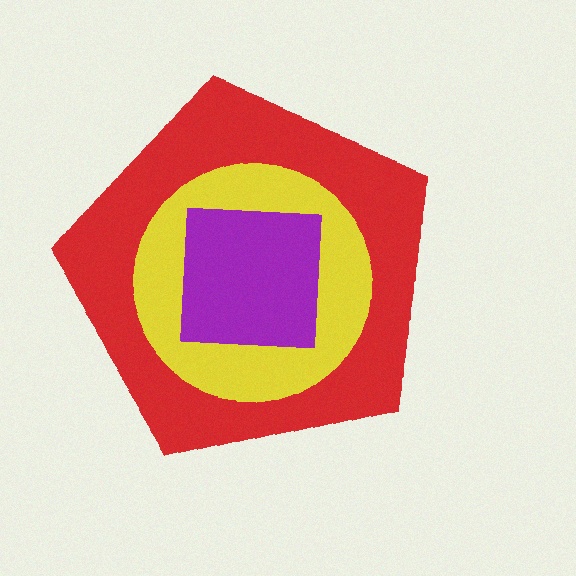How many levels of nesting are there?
3.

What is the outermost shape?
The red pentagon.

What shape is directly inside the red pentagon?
The yellow circle.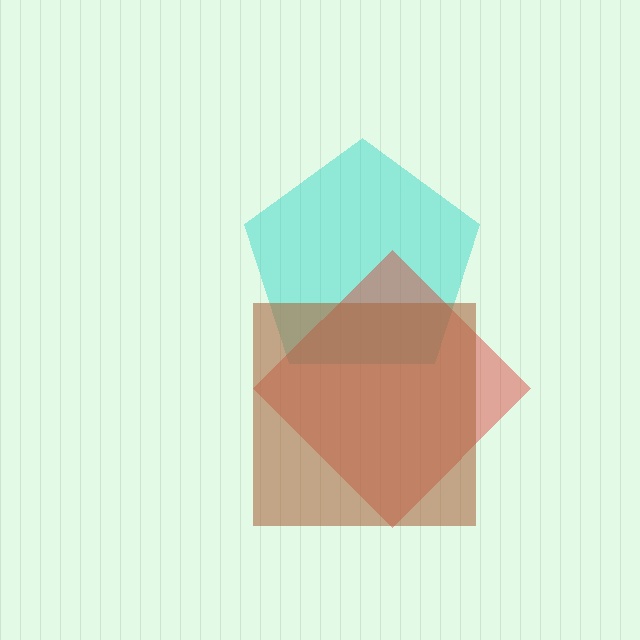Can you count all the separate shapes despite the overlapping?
Yes, there are 3 separate shapes.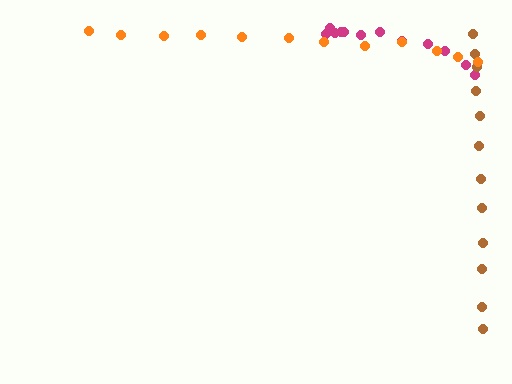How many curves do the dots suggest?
There are 3 distinct paths.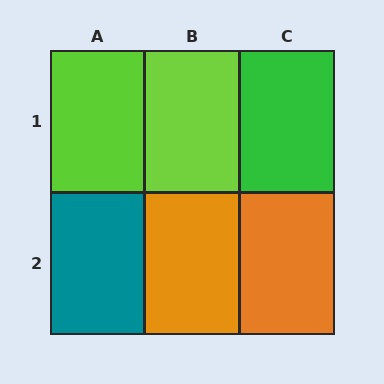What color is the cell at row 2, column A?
Teal.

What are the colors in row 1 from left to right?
Lime, lime, green.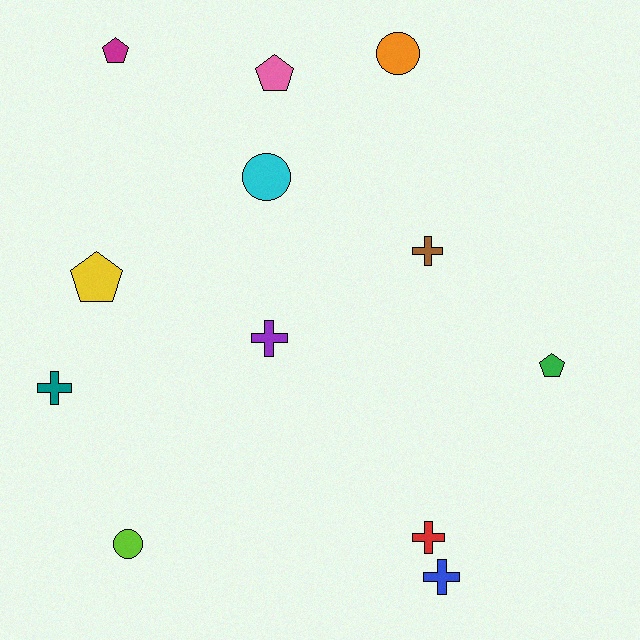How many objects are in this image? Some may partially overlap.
There are 12 objects.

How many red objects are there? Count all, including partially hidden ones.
There is 1 red object.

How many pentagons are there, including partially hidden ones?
There are 4 pentagons.